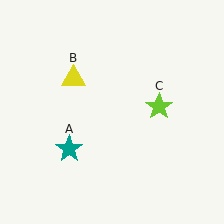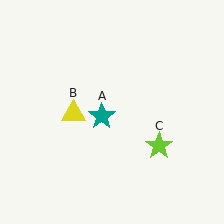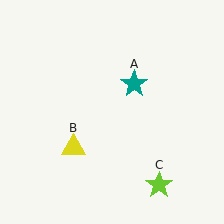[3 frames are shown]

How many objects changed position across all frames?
3 objects changed position: teal star (object A), yellow triangle (object B), lime star (object C).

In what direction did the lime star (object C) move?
The lime star (object C) moved down.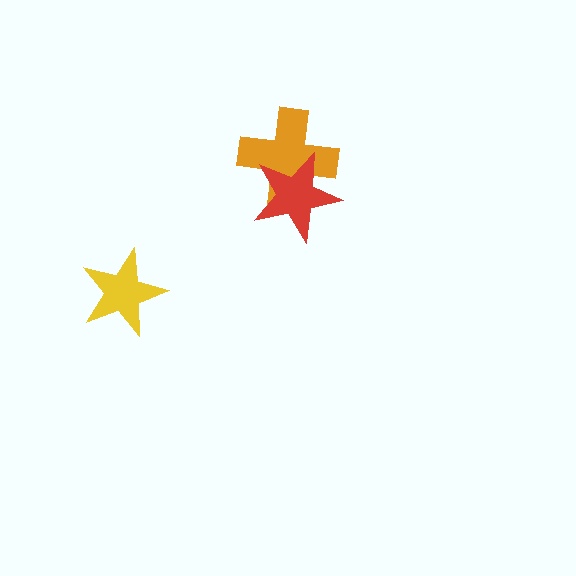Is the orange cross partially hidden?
Yes, it is partially covered by another shape.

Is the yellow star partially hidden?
No, no other shape covers it.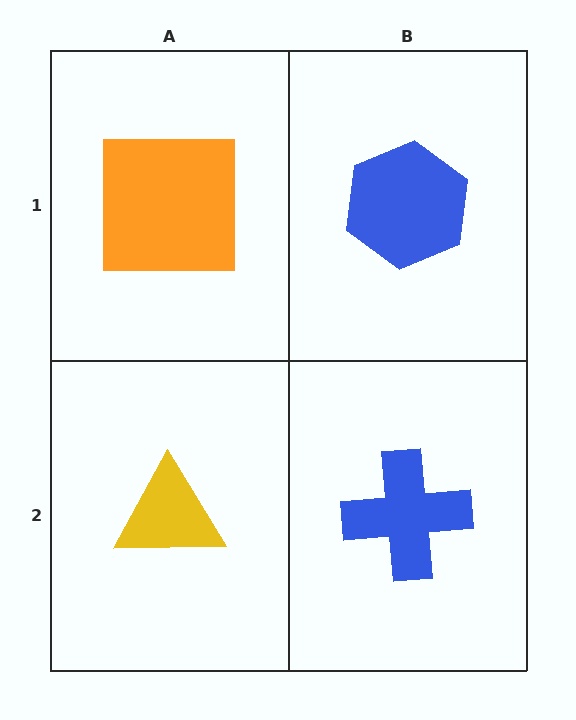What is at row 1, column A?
An orange square.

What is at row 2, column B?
A blue cross.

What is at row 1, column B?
A blue hexagon.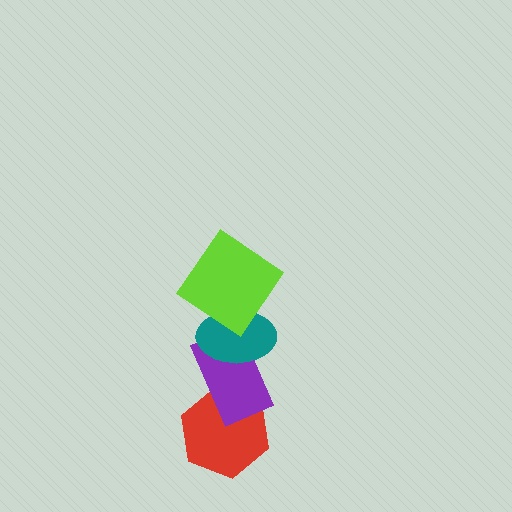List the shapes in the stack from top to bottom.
From top to bottom: the lime diamond, the teal ellipse, the purple rectangle, the red hexagon.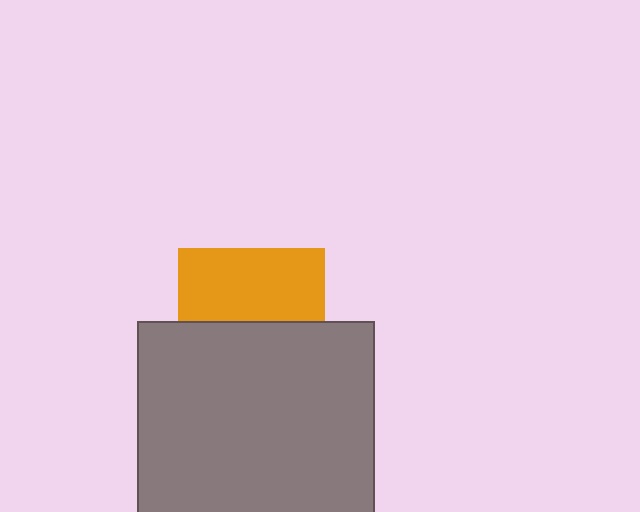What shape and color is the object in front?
The object in front is a gray square.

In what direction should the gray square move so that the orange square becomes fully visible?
The gray square should move down. That is the shortest direction to clear the overlap and leave the orange square fully visible.